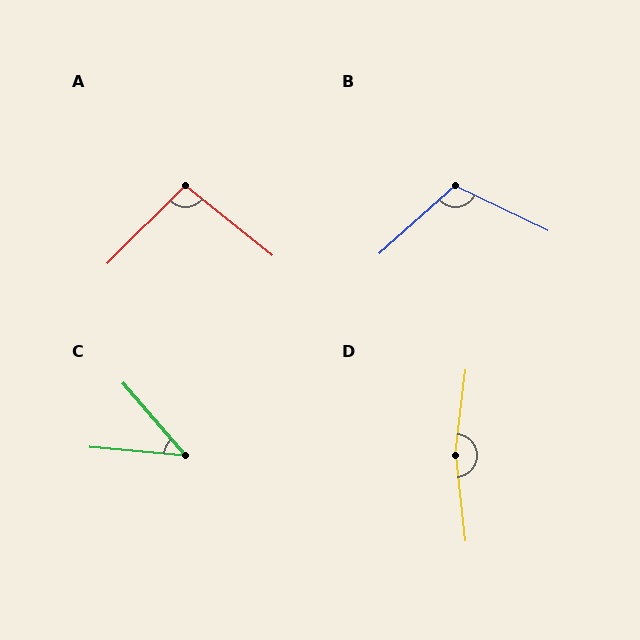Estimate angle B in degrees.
Approximately 112 degrees.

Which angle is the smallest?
C, at approximately 44 degrees.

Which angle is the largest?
D, at approximately 167 degrees.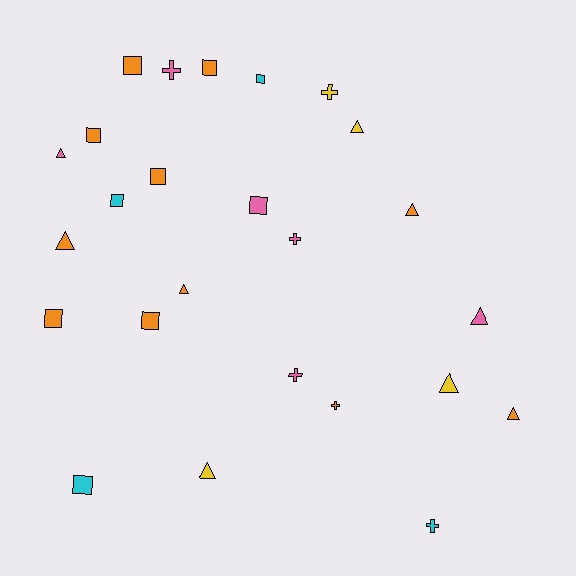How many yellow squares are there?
There are no yellow squares.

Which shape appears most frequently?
Square, with 10 objects.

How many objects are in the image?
There are 25 objects.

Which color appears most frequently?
Orange, with 11 objects.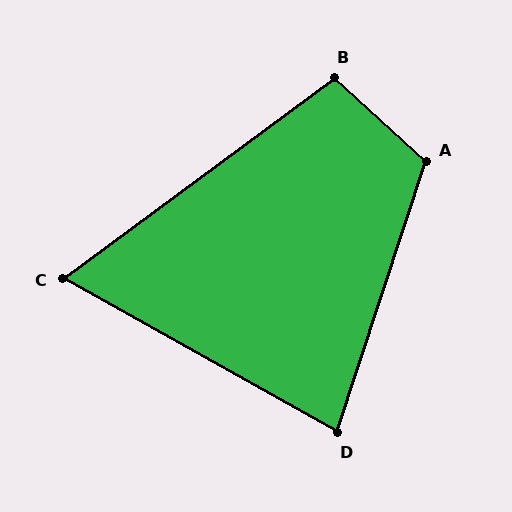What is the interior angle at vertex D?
Approximately 79 degrees (acute).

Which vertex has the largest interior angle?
A, at approximately 114 degrees.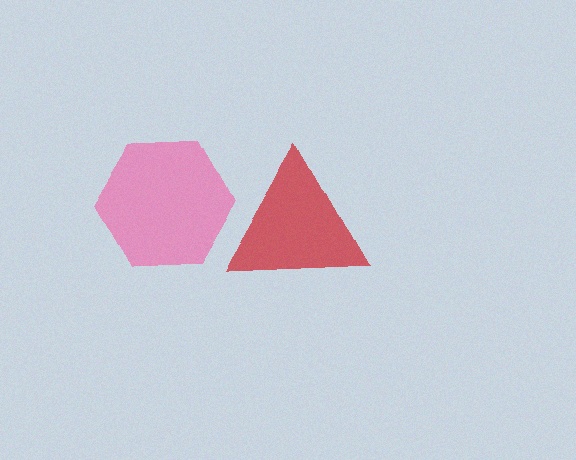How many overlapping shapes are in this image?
There are 2 overlapping shapes in the image.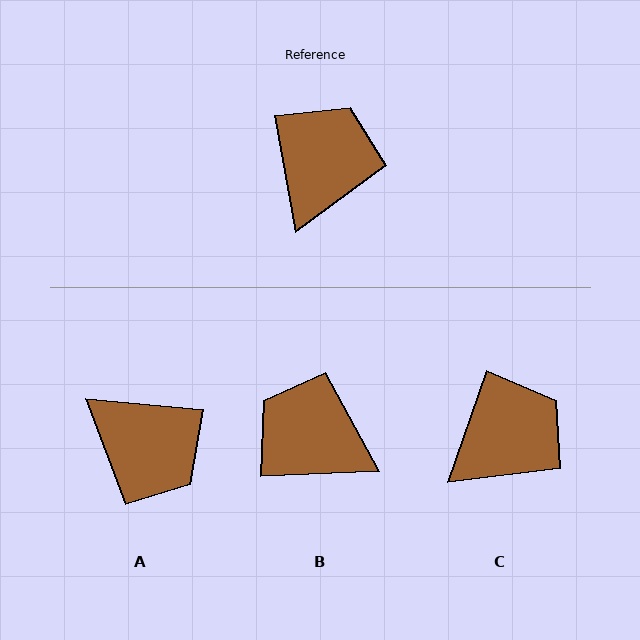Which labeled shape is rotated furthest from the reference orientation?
A, about 106 degrees away.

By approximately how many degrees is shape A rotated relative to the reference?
Approximately 106 degrees clockwise.